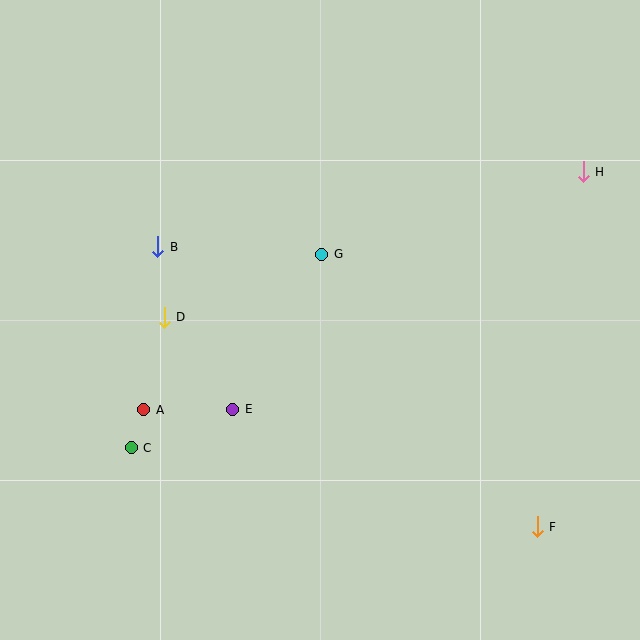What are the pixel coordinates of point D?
Point D is at (164, 317).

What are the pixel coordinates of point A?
Point A is at (144, 410).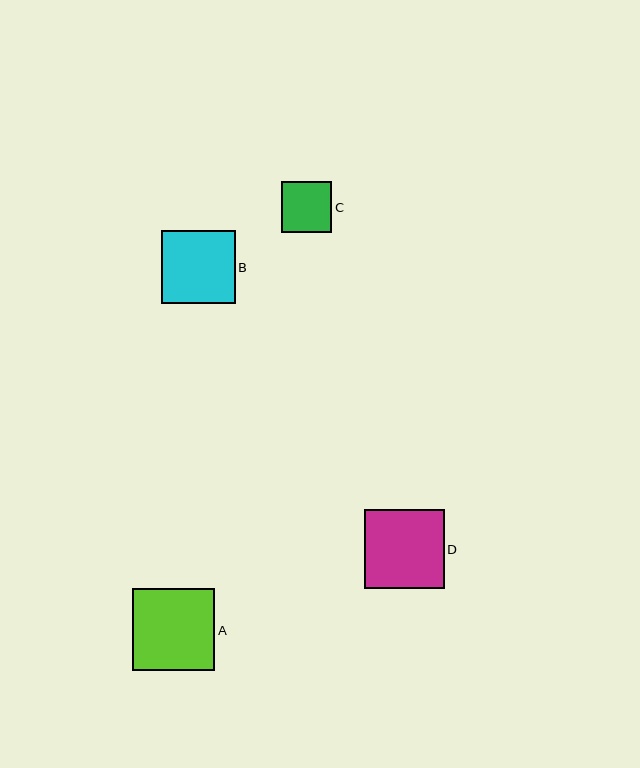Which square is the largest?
Square A is the largest with a size of approximately 82 pixels.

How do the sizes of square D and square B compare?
Square D and square B are approximately the same size.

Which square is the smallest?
Square C is the smallest with a size of approximately 50 pixels.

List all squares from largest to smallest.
From largest to smallest: A, D, B, C.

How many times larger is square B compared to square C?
Square B is approximately 1.5 times the size of square C.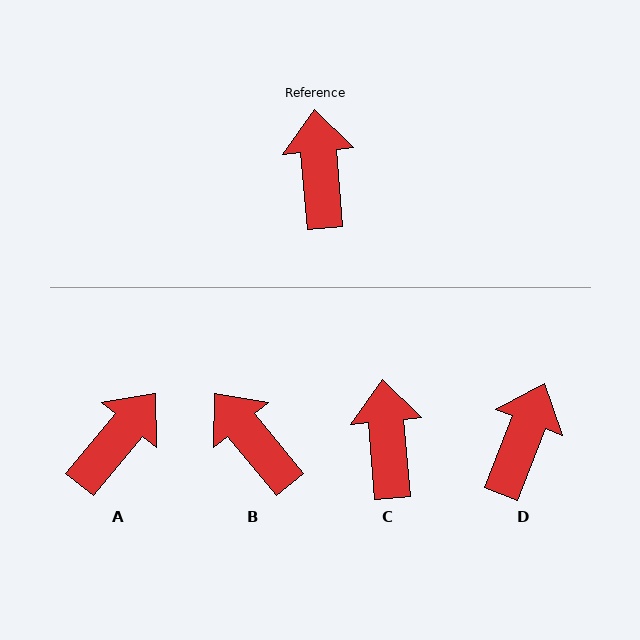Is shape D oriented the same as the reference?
No, it is off by about 27 degrees.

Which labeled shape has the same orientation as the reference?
C.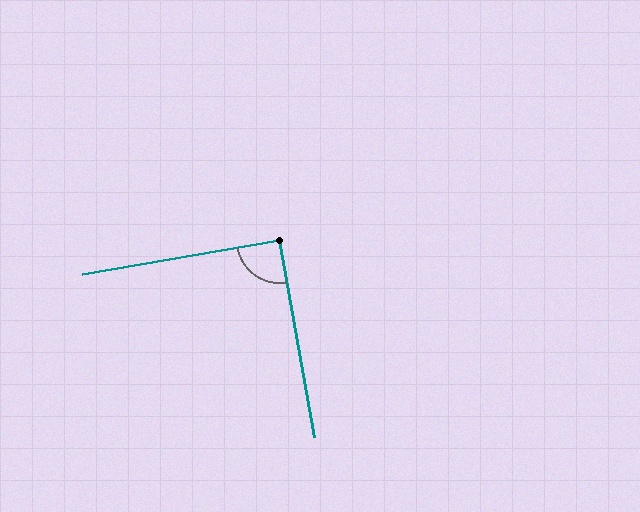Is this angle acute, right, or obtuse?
It is approximately a right angle.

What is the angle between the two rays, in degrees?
Approximately 90 degrees.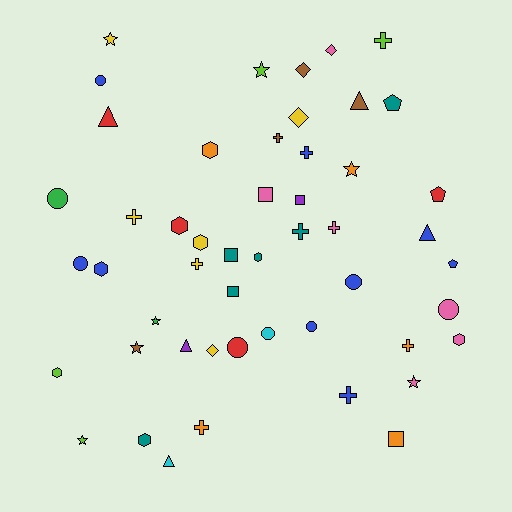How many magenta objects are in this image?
There are no magenta objects.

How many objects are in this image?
There are 50 objects.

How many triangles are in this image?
There are 5 triangles.